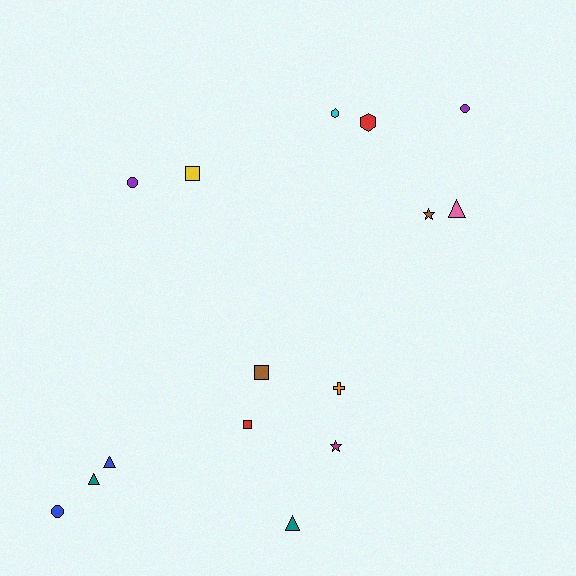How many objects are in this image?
There are 15 objects.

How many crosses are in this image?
There is 1 cross.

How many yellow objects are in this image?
There is 1 yellow object.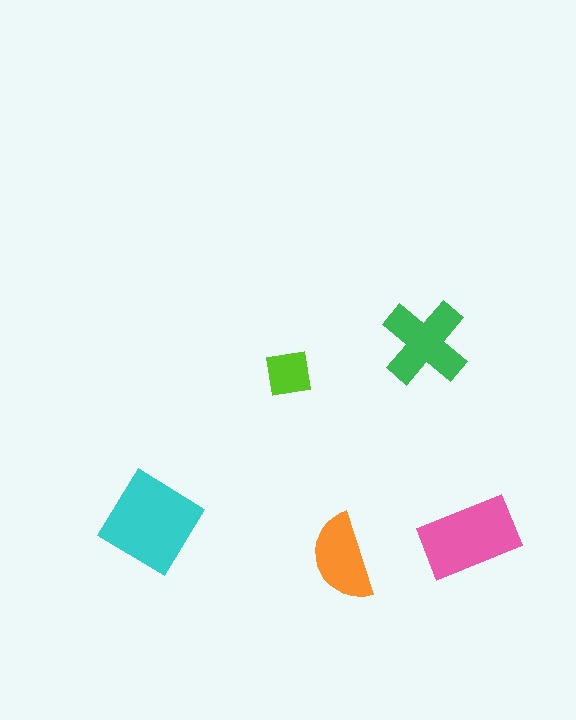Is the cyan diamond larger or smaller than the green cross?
Larger.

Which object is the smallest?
The lime square.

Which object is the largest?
The cyan diamond.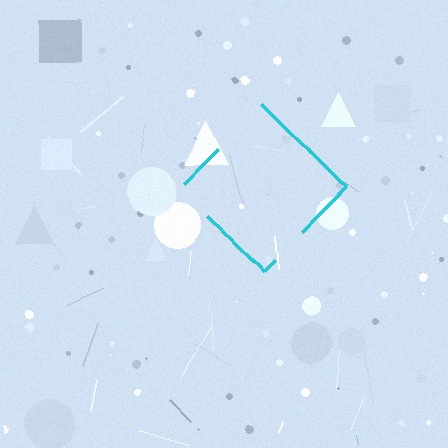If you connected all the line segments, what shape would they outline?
They would outline a diamond.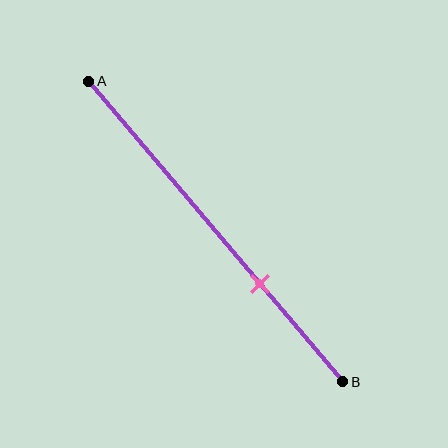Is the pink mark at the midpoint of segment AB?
No, the mark is at about 65% from A, not at the 50% midpoint.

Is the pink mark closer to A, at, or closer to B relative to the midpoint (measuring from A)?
The pink mark is closer to point B than the midpoint of segment AB.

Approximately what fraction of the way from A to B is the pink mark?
The pink mark is approximately 65% of the way from A to B.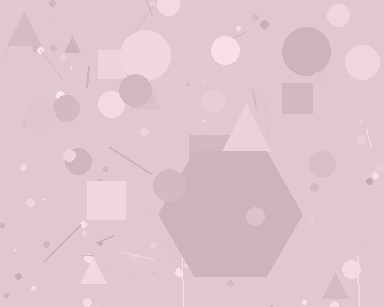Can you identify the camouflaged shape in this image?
The camouflaged shape is a hexagon.